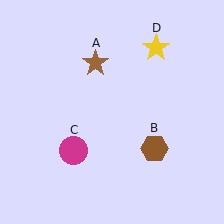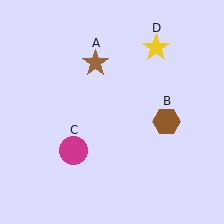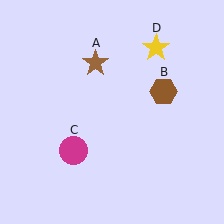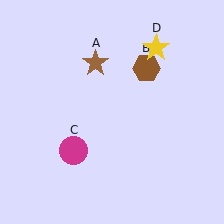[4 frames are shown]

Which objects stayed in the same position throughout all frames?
Brown star (object A) and magenta circle (object C) and yellow star (object D) remained stationary.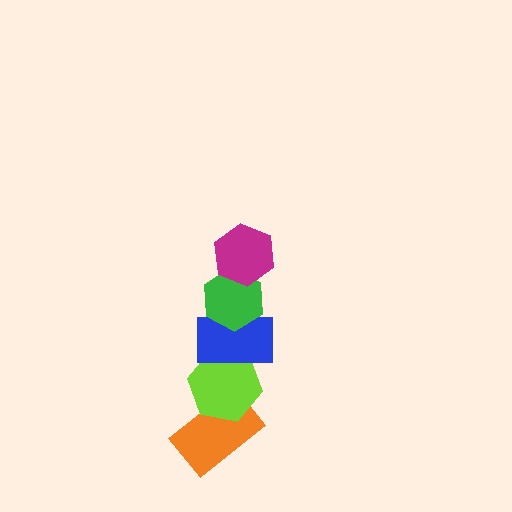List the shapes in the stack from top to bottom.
From top to bottom: the magenta hexagon, the green hexagon, the blue rectangle, the lime hexagon, the orange rectangle.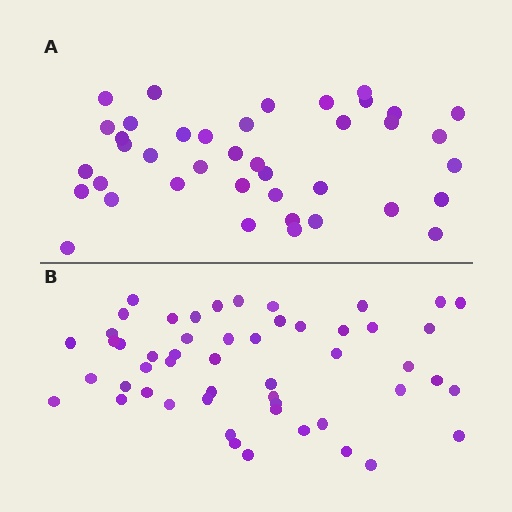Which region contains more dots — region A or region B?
Region B (the bottom region) has more dots.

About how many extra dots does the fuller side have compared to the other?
Region B has roughly 12 or so more dots than region A.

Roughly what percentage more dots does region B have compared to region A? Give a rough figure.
About 30% more.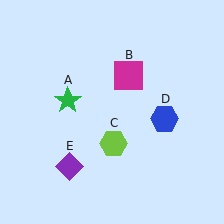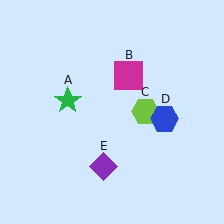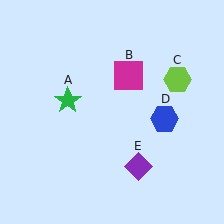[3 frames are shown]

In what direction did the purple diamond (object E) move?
The purple diamond (object E) moved right.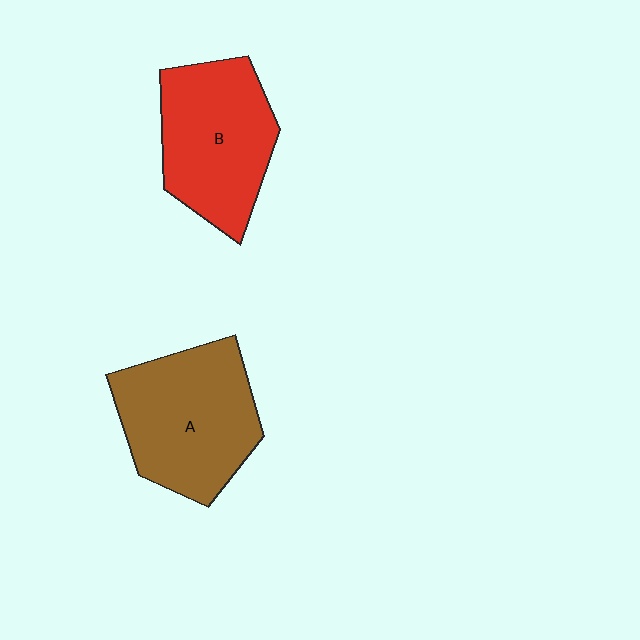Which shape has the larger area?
Shape A (brown).